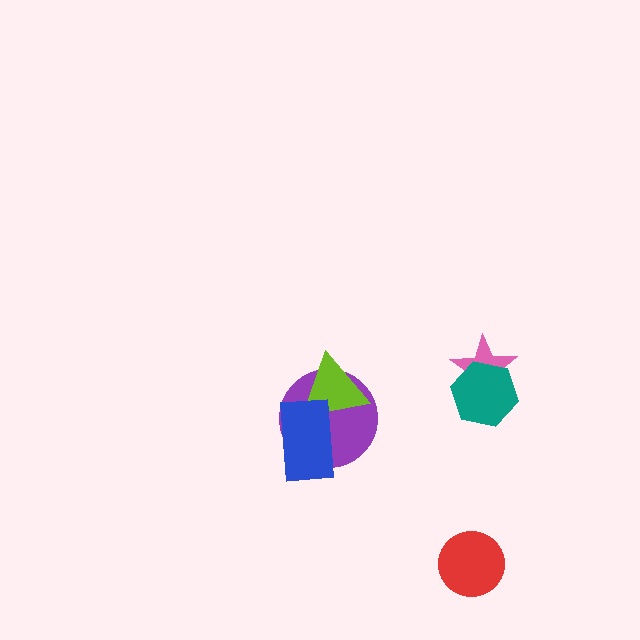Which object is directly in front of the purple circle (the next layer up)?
The lime triangle is directly in front of the purple circle.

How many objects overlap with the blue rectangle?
2 objects overlap with the blue rectangle.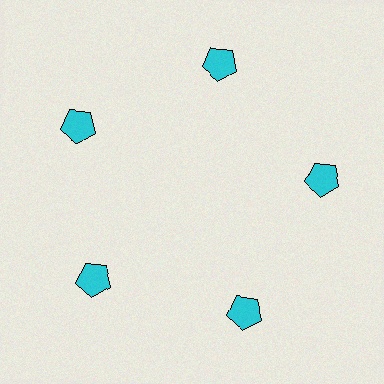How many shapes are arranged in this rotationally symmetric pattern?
There are 5 shapes, arranged in 5 groups of 1.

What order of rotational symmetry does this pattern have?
This pattern has 5-fold rotational symmetry.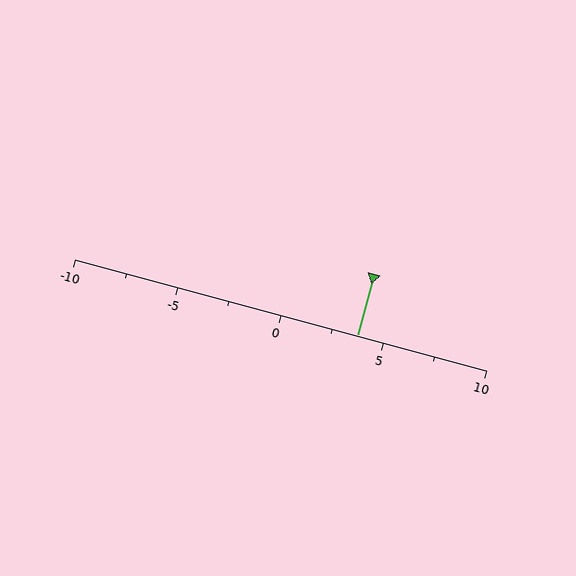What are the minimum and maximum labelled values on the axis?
The axis runs from -10 to 10.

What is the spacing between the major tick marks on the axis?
The major ticks are spaced 5 apart.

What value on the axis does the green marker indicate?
The marker indicates approximately 3.8.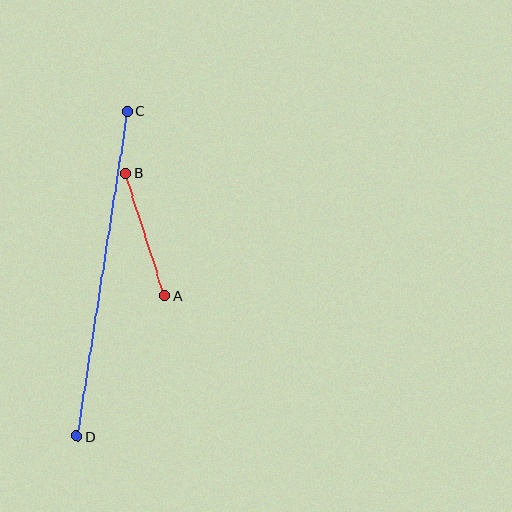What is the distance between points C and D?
The distance is approximately 329 pixels.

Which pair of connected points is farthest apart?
Points C and D are farthest apart.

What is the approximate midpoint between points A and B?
The midpoint is at approximately (145, 234) pixels.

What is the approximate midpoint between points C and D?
The midpoint is at approximately (102, 274) pixels.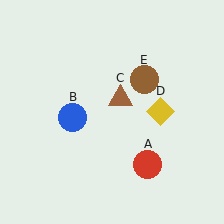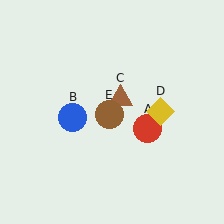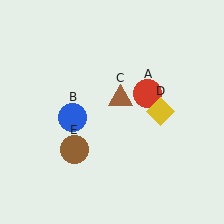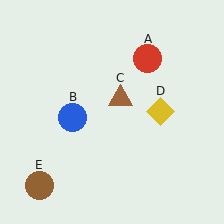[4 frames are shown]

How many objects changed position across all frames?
2 objects changed position: red circle (object A), brown circle (object E).